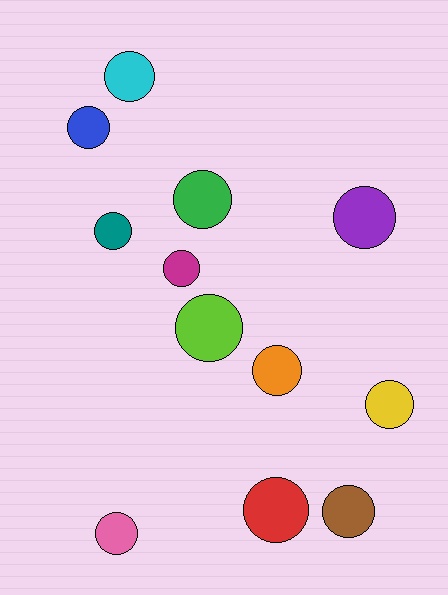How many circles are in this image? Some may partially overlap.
There are 12 circles.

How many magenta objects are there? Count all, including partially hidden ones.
There is 1 magenta object.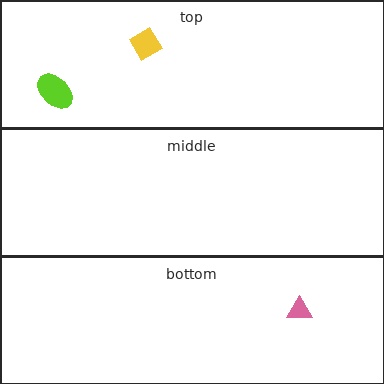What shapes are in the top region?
The yellow diamond, the lime ellipse.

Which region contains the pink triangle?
The bottom region.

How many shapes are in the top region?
2.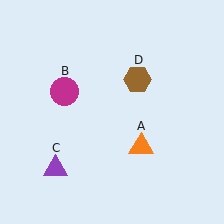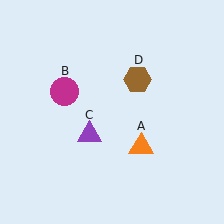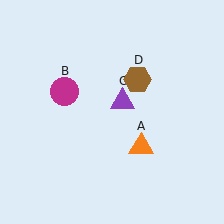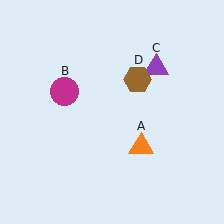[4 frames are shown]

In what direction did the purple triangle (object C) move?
The purple triangle (object C) moved up and to the right.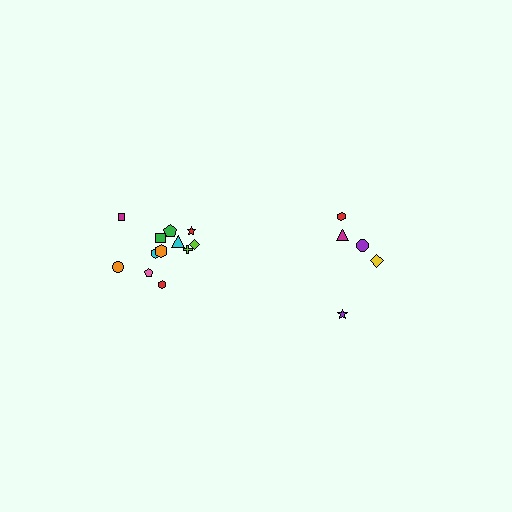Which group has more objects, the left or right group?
The left group.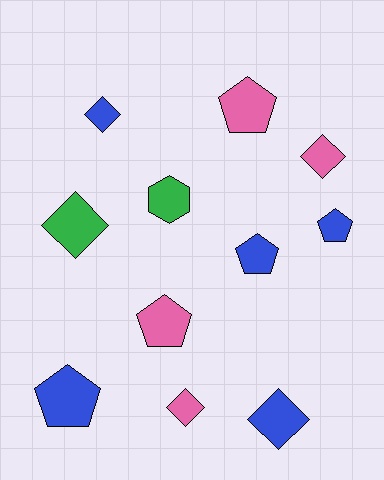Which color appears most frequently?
Blue, with 5 objects.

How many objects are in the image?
There are 11 objects.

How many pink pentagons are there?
There are 2 pink pentagons.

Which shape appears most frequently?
Diamond, with 5 objects.